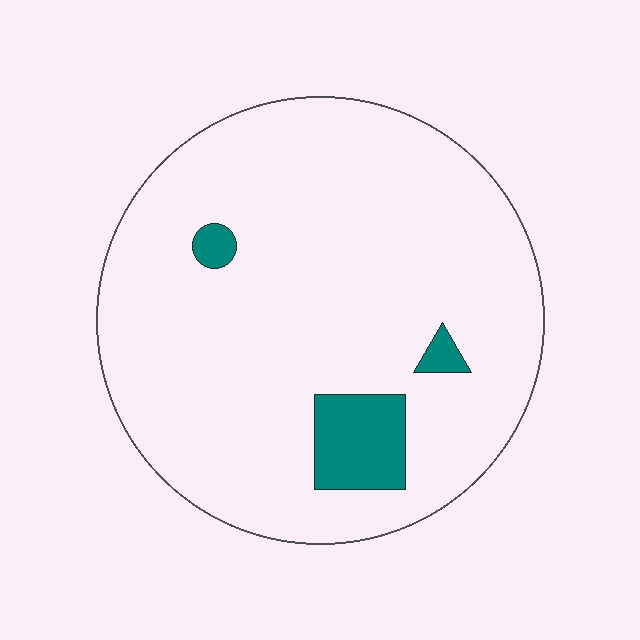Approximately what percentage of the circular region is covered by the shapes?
Approximately 10%.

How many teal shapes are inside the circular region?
3.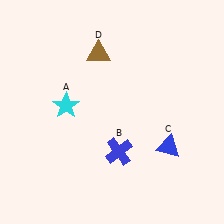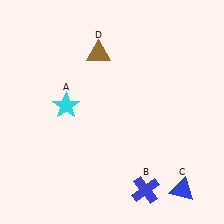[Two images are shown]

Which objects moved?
The objects that moved are: the blue cross (B), the blue triangle (C).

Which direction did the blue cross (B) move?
The blue cross (B) moved down.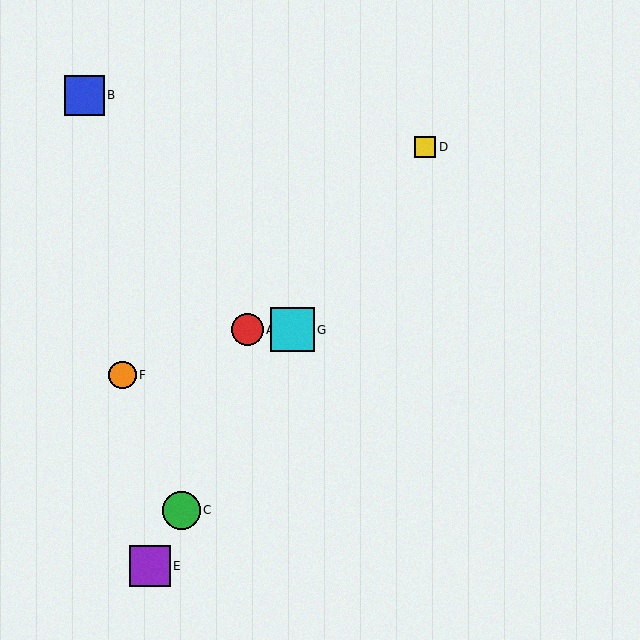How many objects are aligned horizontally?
2 objects (A, G) are aligned horizontally.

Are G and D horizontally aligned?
No, G is at y≈330 and D is at y≈147.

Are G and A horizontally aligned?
Yes, both are at y≈330.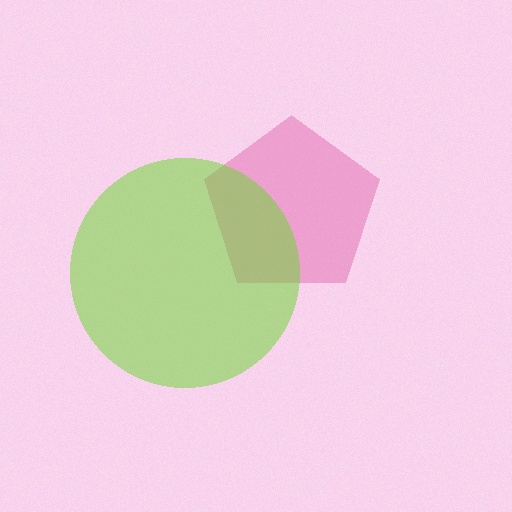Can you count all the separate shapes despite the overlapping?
Yes, there are 2 separate shapes.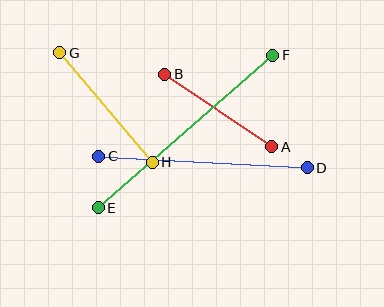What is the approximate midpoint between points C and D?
The midpoint is at approximately (203, 162) pixels.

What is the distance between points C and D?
The distance is approximately 209 pixels.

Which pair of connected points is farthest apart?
Points E and F are farthest apart.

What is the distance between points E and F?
The distance is approximately 232 pixels.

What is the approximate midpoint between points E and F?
The midpoint is at approximately (185, 132) pixels.